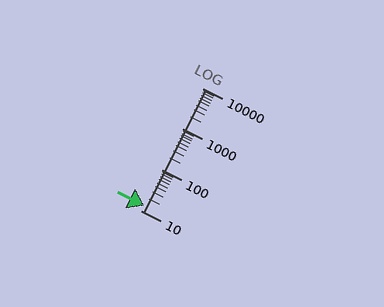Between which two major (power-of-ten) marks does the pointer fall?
The pointer is between 10 and 100.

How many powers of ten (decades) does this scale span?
The scale spans 3 decades, from 10 to 10000.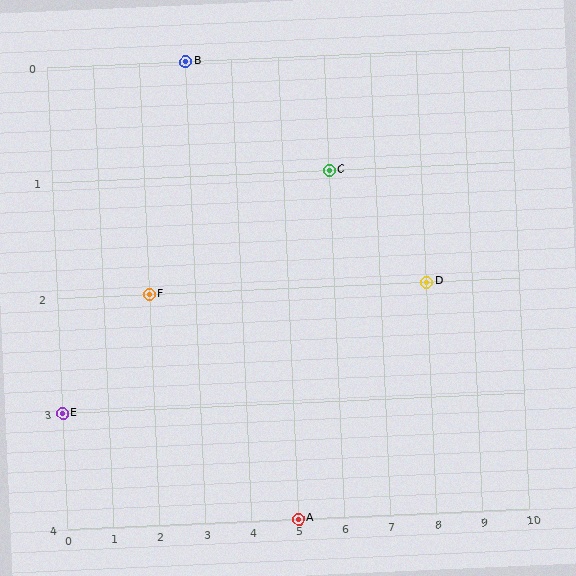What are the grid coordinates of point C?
Point C is at grid coordinates (6, 1).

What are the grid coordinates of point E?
Point E is at grid coordinates (0, 3).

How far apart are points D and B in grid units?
Points D and B are 5 columns and 2 rows apart (about 5.4 grid units diagonally).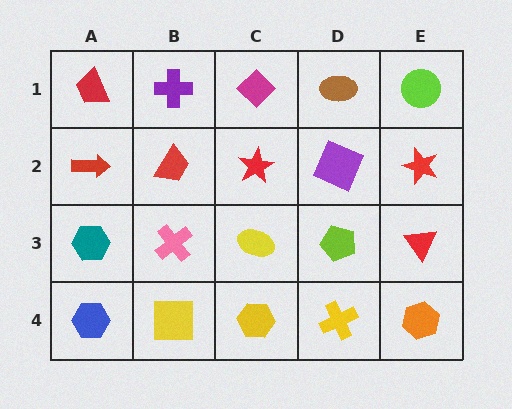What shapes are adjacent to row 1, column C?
A red star (row 2, column C), a purple cross (row 1, column B), a brown ellipse (row 1, column D).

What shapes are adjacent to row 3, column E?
A red star (row 2, column E), an orange hexagon (row 4, column E), a lime pentagon (row 3, column D).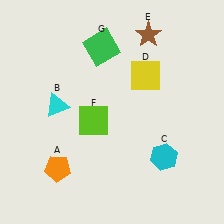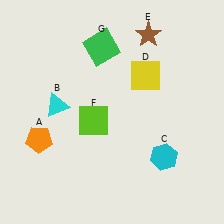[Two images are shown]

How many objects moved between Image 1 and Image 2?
1 object moved between the two images.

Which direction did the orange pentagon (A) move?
The orange pentagon (A) moved up.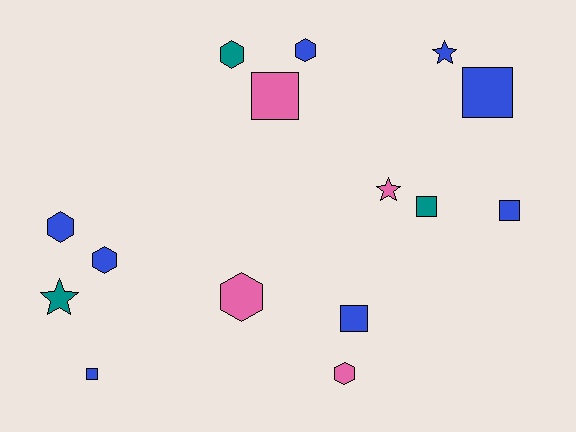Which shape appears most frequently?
Square, with 6 objects.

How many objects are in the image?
There are 15 objects.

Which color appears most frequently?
Blue, with 8 objects.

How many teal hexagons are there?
There is 1 teal hexagon.